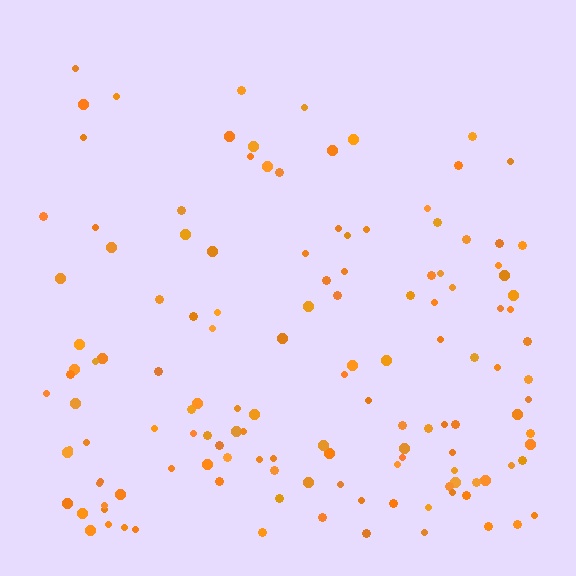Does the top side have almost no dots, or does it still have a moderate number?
Still a moderate number, just noticeably fewer than the bottom.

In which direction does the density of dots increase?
From top to bottom, with the bottom side densest.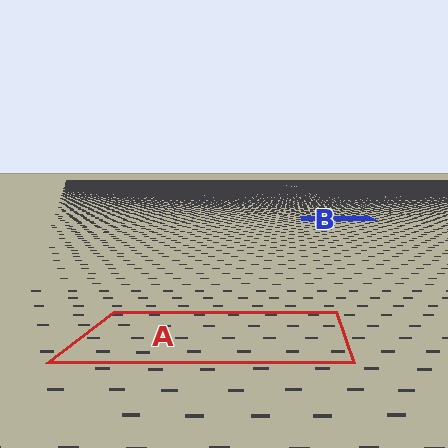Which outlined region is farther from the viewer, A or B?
Region B is farther from the viewer — the texture elements inside it appear smaller and more densely packed.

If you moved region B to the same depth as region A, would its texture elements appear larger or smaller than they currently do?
They would appear larger. At a closer depth, the same texture elements are projected at a bigger on-screen size.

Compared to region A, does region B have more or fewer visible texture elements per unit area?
Region B has more texture elements per unit area — they are packed more densely because it is farther away.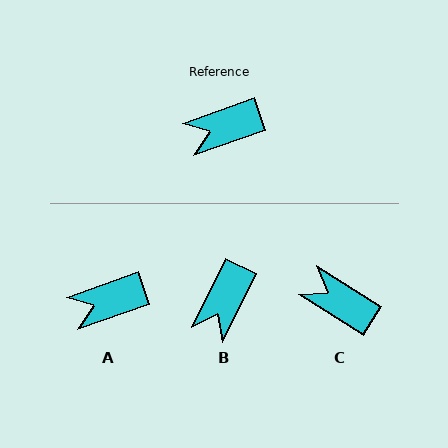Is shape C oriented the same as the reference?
No, it is off by about 52 degrees.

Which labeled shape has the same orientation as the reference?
A.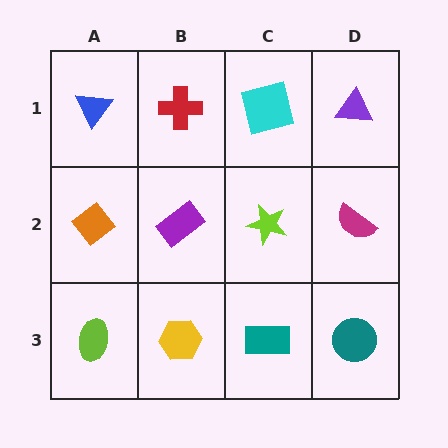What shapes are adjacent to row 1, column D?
A magenta semicircle (row 2, column D), a cyan square (row 1, column C).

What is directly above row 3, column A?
An orange diamond.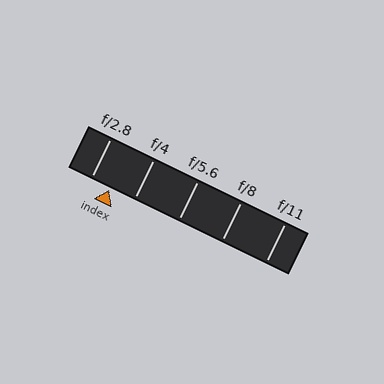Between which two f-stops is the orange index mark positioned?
The index mark is between f/2.8 and f/4.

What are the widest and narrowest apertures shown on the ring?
The widest aperture shown is f/2.8 and the narrowest is f/11.